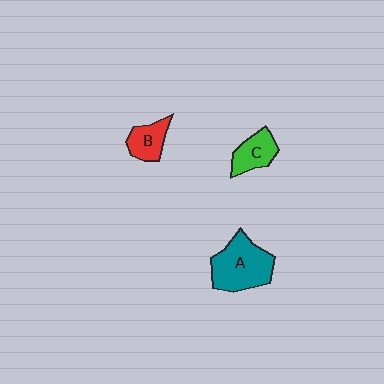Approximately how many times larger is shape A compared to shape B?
Approximately 2.1 times.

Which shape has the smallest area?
Shape B (red).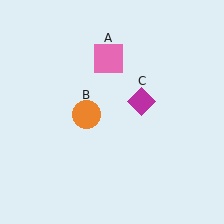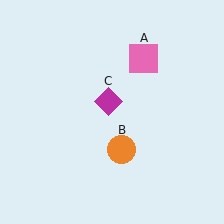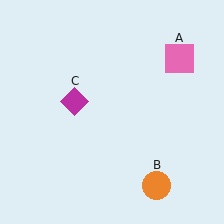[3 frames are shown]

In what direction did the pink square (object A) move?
The pink square (object A) moved right.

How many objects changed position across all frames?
3 objects changed position: pink square (object A), orange circle (object B), magenta diamond (object C).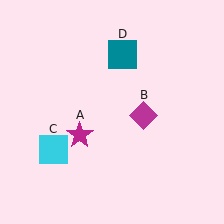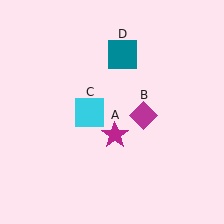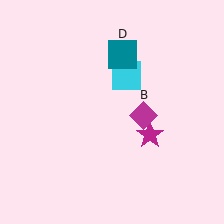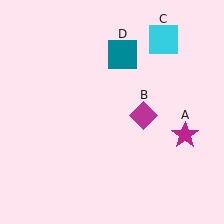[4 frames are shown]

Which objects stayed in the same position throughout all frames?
Magenta diamond (object B) and teal square (object D) remained stationary.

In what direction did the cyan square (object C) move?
The cyan square (object C) moved up and to the right.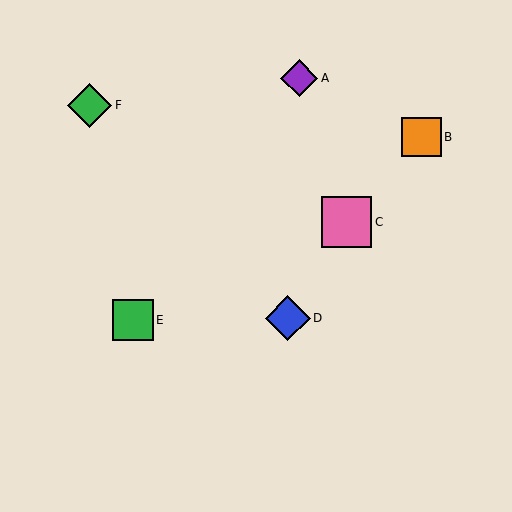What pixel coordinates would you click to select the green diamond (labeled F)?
Click at (90, 105) to select the green diamond F.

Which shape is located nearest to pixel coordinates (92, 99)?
The green diamond (labeled F) at (90, 105) is nearest to that location.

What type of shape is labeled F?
Shape F is a green diamond.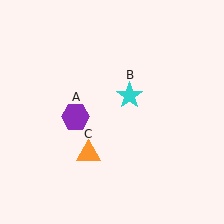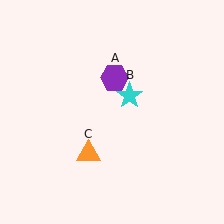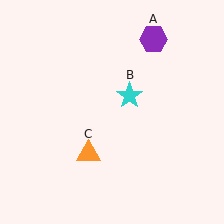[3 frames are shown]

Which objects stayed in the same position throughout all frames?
Cyan star (object B) and orange triangle (object C) remained stationary.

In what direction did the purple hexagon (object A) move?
The purple hexagon (object A) moved up and to the right.